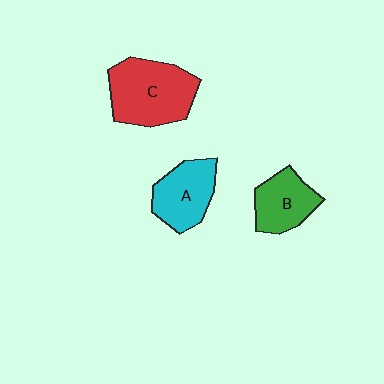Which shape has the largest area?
Shape C (red).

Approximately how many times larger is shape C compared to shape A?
Approximately 1.4 times.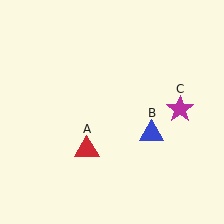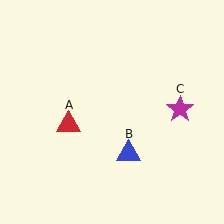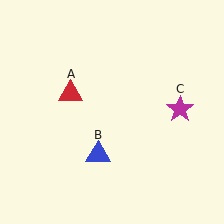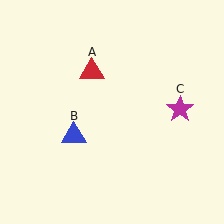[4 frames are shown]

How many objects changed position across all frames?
2 objects changed position: red triangle (object A), blue triangle (object B).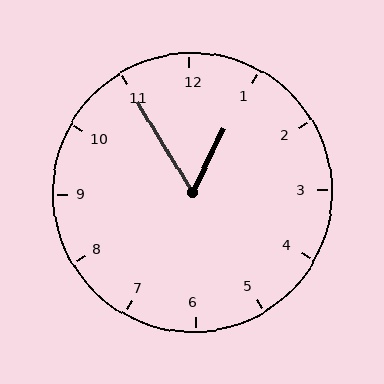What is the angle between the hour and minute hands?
Approximately 58 degrees.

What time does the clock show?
12:55.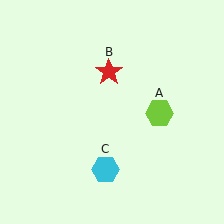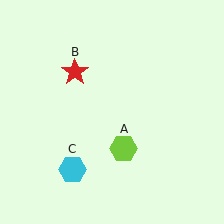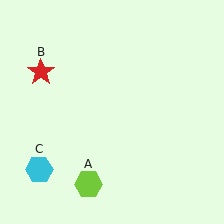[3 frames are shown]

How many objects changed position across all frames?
3 objects changed position: lime hexagon (object A), red star (object B), cyan hexagon (object C).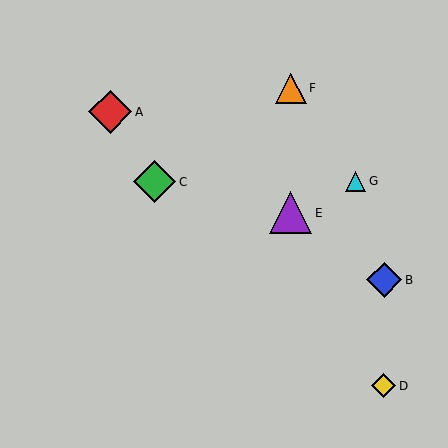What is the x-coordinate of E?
Object E is at x≈291.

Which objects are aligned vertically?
Objects E, F are aligned vertically.